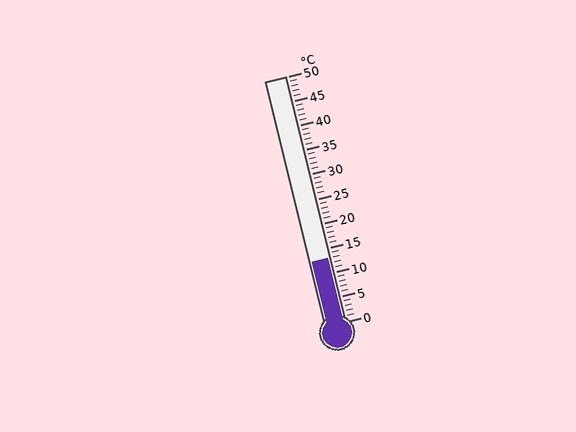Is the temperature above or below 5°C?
The temperature is above 5°C.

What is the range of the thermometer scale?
The thermometer scale ranges from 0°C to 50°C.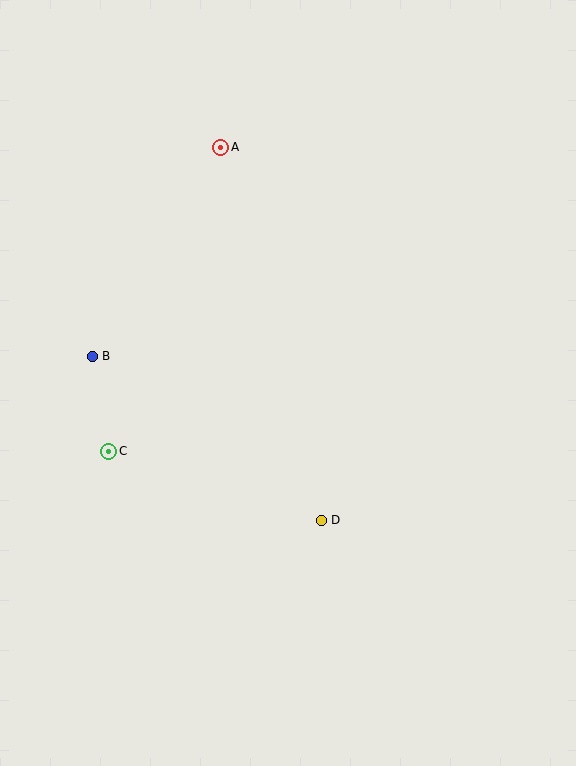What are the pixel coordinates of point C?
Point C is at (109, 451).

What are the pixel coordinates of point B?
Point B is at (92, 356).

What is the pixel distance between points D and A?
The distance between D and A is 387 pixels.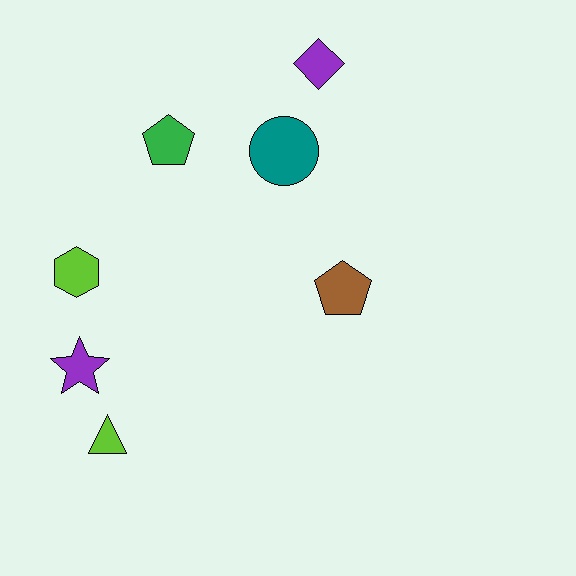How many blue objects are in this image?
There are no blue objects.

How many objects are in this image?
There are 7 objects.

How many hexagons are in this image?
There is 1 hexagon.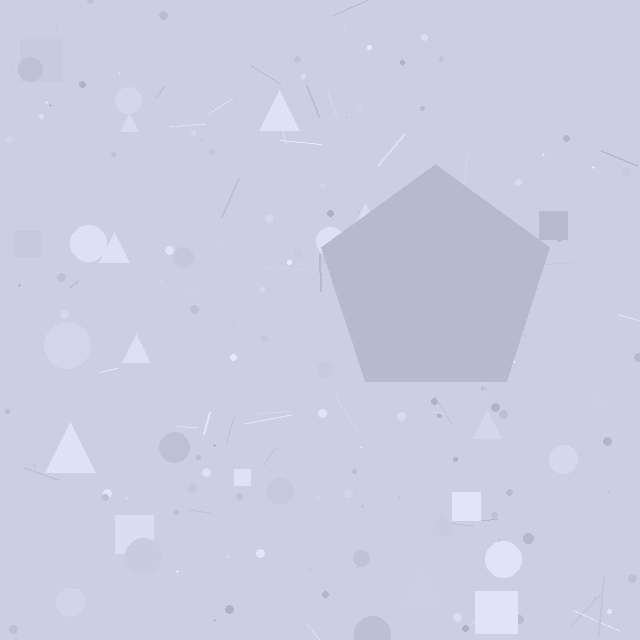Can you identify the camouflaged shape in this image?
The camouflaged shape is a pentagon.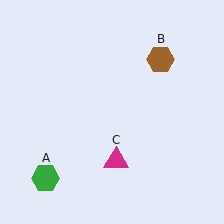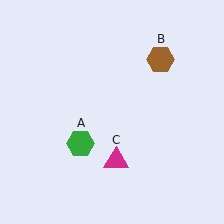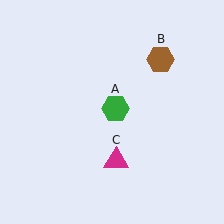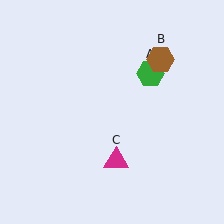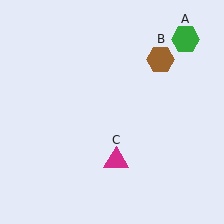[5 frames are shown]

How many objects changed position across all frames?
1 object changed position: green hexagon (object A).